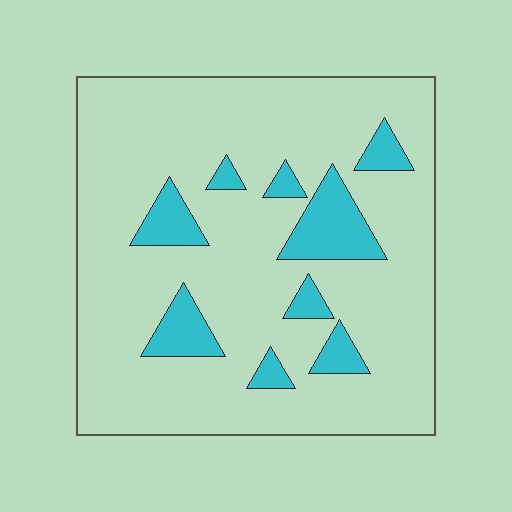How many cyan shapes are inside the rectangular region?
9.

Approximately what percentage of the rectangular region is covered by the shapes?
Approximately 15%.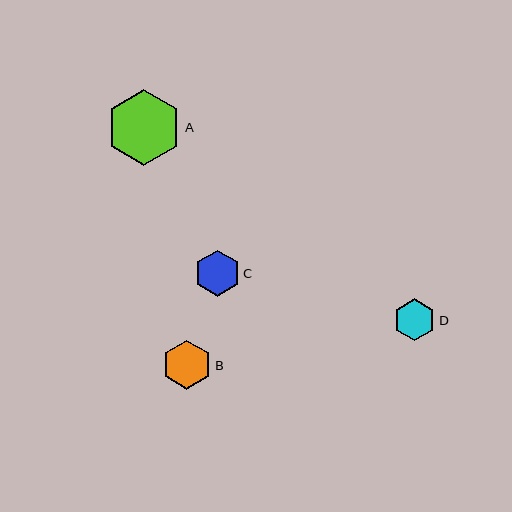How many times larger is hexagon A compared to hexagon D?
Hexagon A is approximately 1.8 times the size of hexagon D.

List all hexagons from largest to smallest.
From largest to smallest: A, B, C, D.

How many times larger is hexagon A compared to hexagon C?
Hexagon A is approximately 1.6 times the size of hexagon C.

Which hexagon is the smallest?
Hexagon D is the smallest with a size of approximately 42 pixels.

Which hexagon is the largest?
Hexagon A is the largest with a size of approximately 76 pixels.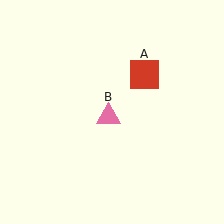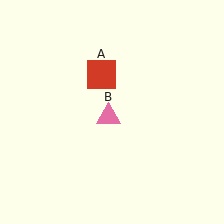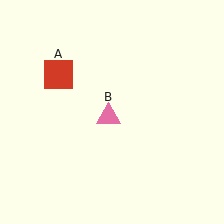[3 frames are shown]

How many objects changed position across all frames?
1 object changed position: red square (object A).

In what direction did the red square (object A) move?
The red square (object A) moved left.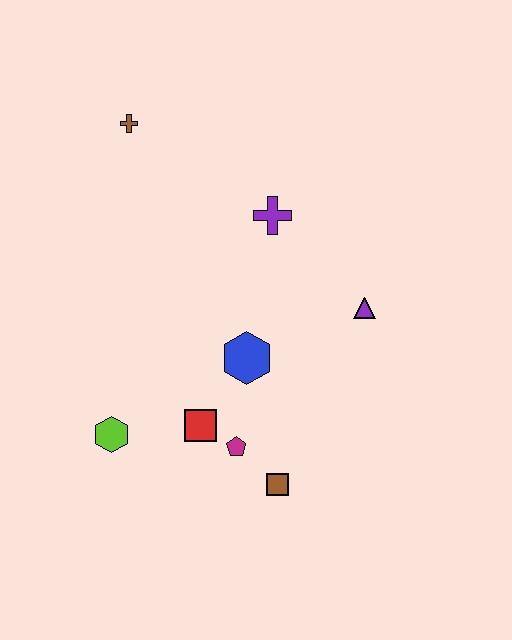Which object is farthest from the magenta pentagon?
The brown cross is farthest from the magenta pentagon.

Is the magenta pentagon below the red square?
Yes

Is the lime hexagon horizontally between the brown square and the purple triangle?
No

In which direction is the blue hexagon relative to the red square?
The blue hexagon is above the red square.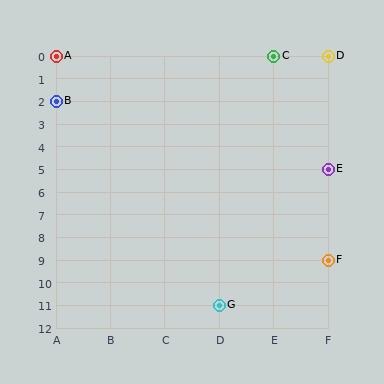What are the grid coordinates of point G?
Point G is at grid coordinates (D, 11).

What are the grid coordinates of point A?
Point A is at grid coordinates (A, 0).